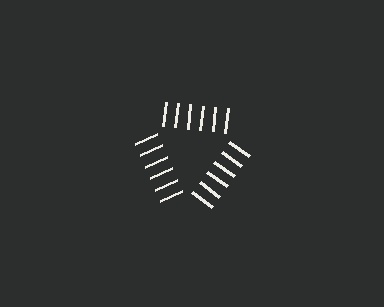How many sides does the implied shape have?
3 sides — the line-ends trace a triangle.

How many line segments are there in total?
18 — 6 along each of the 3 edges.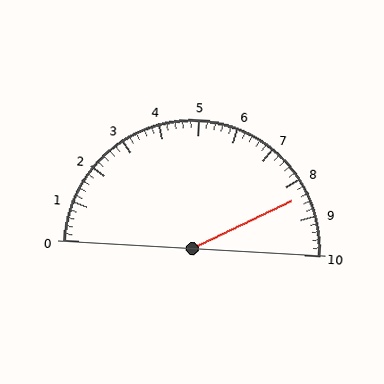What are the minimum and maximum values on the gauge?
The gauge ranges from 0 to 10.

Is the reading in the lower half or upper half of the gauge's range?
The reading is in the upper half of the range (0 to 10).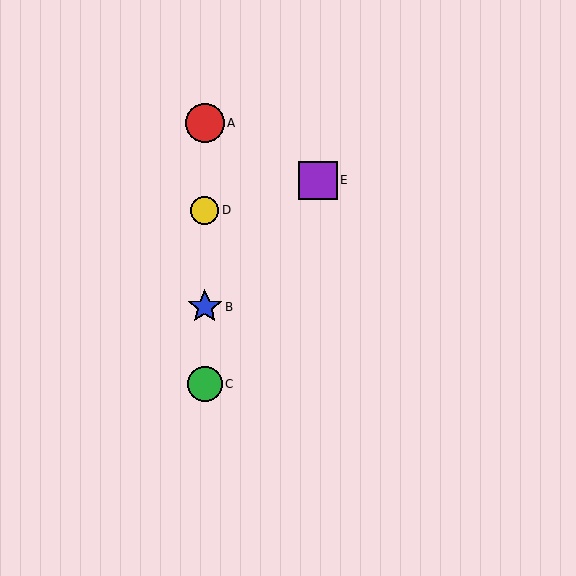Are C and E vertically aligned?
No, C is at x≈205 and E is at x≈318.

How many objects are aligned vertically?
4 objects (A, B, C, D) are aligned vertically.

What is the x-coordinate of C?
Object C is at x≈205.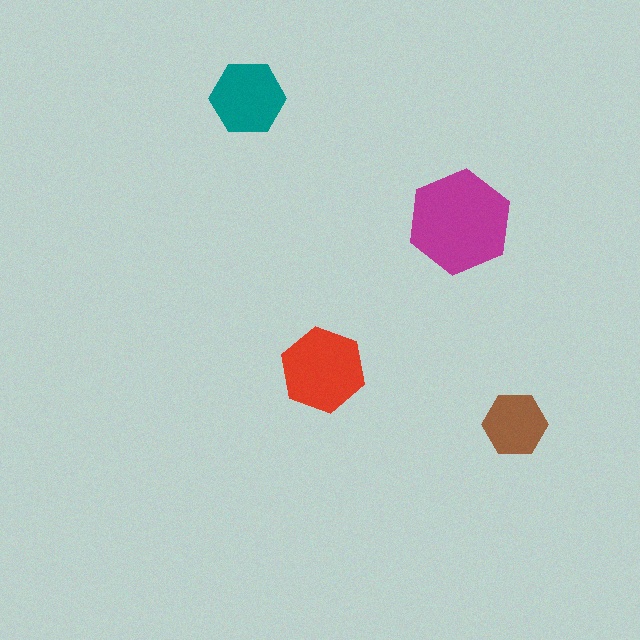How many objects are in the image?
There are 4 objects in the image.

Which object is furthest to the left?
The teal hexagon is leftmost.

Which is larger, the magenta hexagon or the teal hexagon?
The magenta one.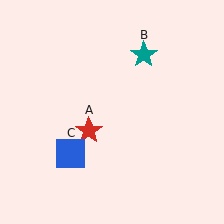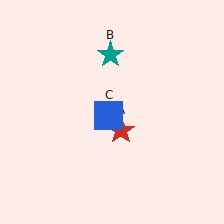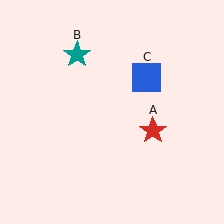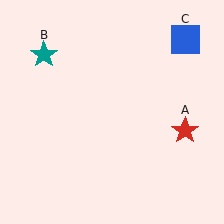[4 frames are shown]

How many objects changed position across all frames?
3 objects changed position: red star (object A), teal star (object B), blue square (object C).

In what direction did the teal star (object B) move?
The teal star (object B) moved left.